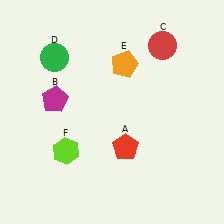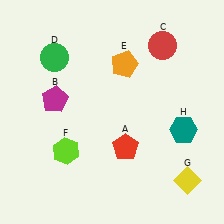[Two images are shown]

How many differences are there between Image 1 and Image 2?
There are 2 differences between the two images.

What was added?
A yellow diamond (G), a teal hexagon (H) were added in Image 2.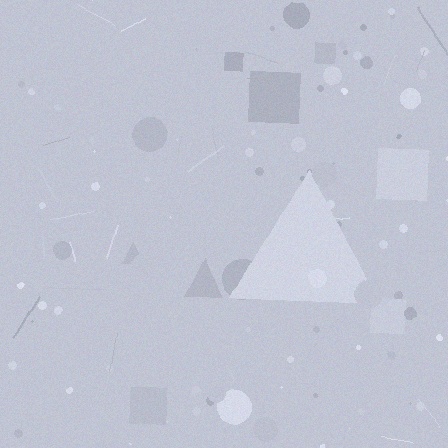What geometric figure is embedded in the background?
A triangle is embedded in the background.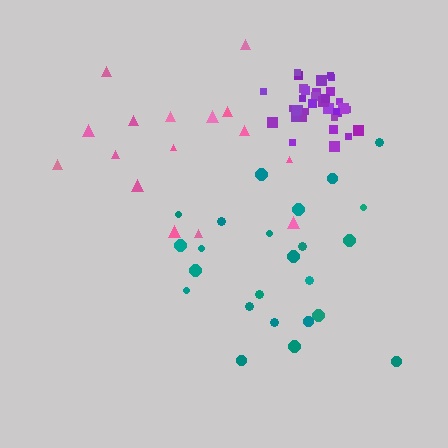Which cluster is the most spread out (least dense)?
Pink.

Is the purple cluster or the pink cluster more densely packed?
Purple.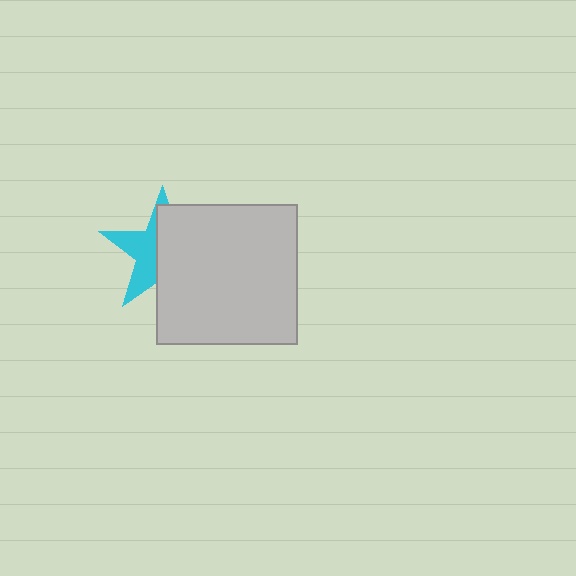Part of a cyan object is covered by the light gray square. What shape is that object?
It is a star.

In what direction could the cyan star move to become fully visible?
The cyan star could move left. That would shift it out from behind the light gray square entirely.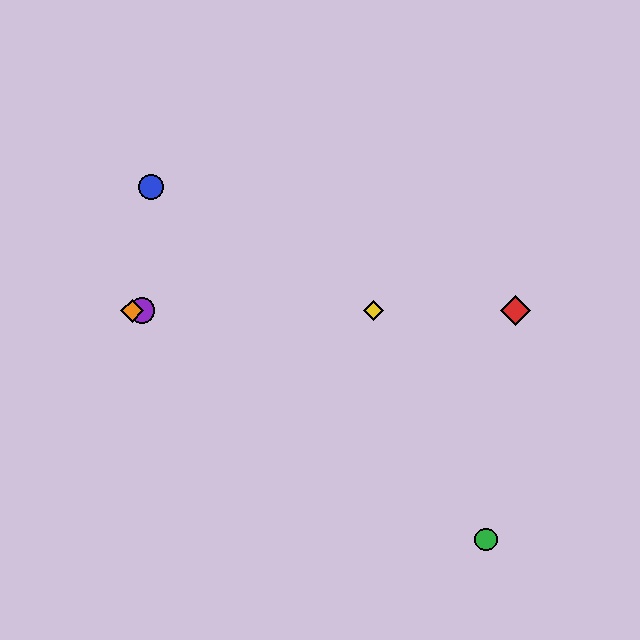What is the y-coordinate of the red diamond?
The red diamond is at y≈311.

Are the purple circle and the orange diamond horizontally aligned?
Yes, both are at y≈311.